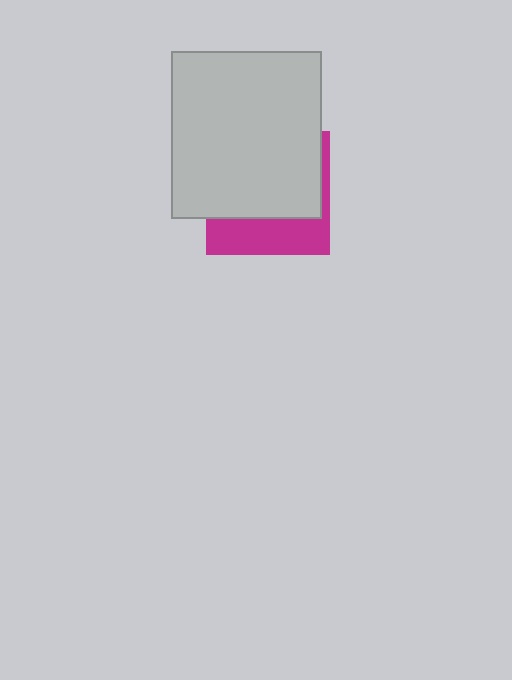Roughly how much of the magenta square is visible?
A small part of it is visible (roughly 34%).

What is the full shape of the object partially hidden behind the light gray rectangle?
The partially hidden object is a magenta square.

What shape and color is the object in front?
The object in front is a light gray rectangle.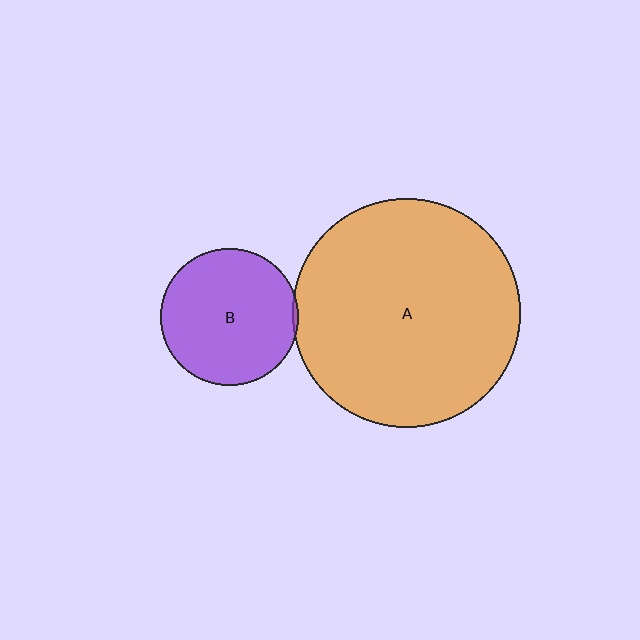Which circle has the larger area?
Circle A (orange).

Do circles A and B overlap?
Yes.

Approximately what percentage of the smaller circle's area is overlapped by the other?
Approximately 5%.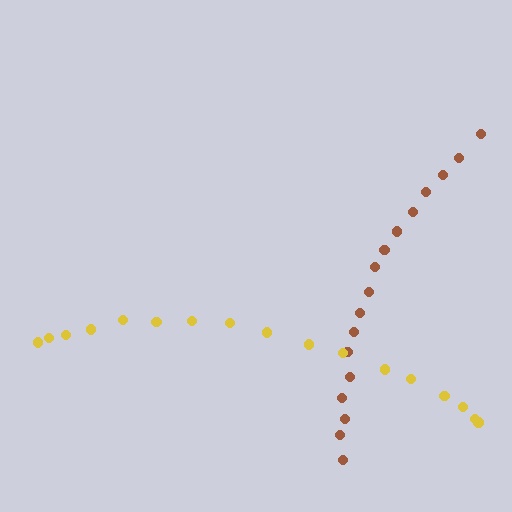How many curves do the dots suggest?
There are 2 distinct paths.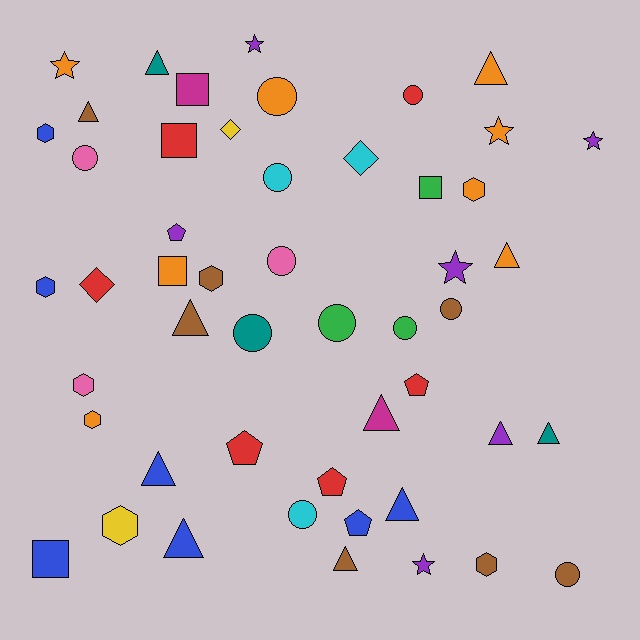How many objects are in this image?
There are 50 objects.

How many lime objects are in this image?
There are no lime objects.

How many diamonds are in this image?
There are 3 diamonds.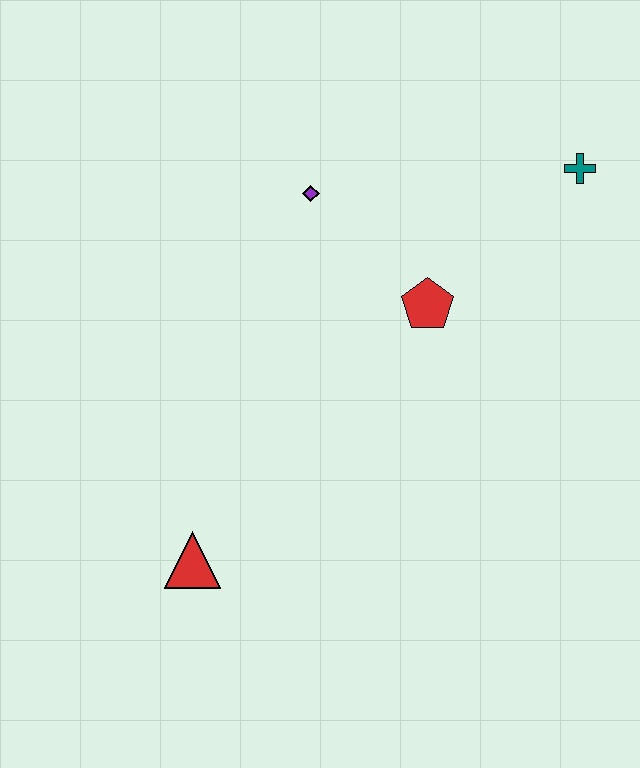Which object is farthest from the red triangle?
The teal cross is farthest from the red triangle.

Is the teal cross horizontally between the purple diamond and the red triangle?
No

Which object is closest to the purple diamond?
The red pentagon is closest to the purple diamond.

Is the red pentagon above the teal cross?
No